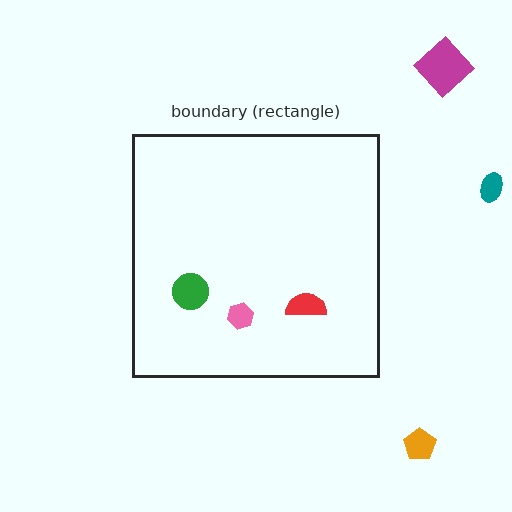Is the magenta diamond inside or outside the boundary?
Outside.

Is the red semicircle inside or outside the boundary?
Inside.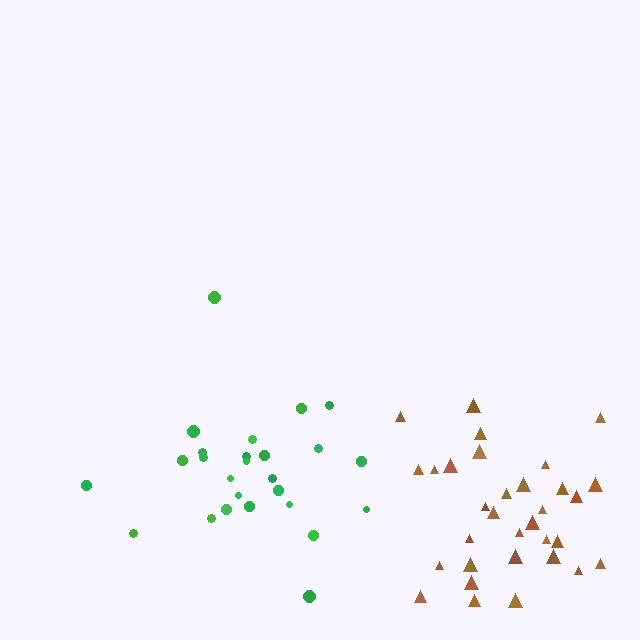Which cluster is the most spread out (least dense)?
Green.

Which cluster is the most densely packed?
Brown.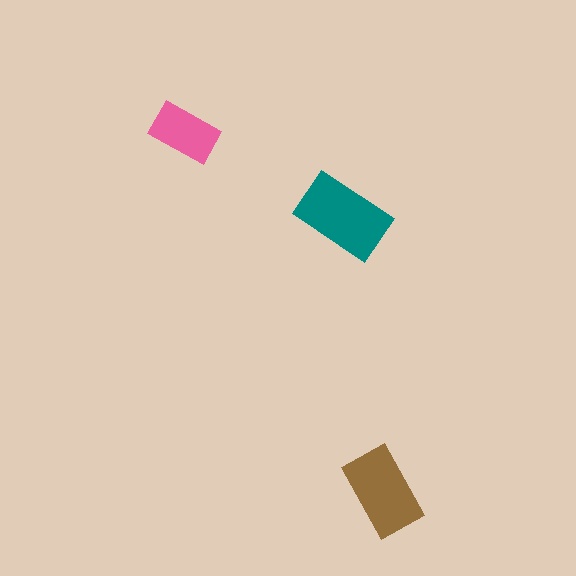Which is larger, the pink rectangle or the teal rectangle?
The teal one.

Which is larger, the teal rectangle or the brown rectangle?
The teal one.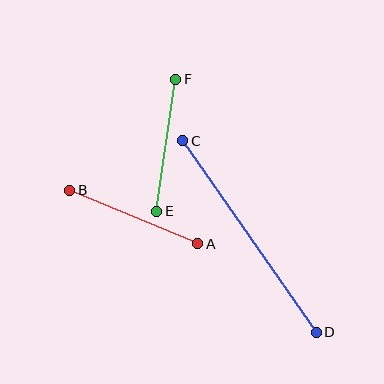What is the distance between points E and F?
The distance is approximately 133 pixels.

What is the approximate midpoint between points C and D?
The midpoint is at approximately (250, 236) pixels.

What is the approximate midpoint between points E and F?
The midpoint is at approximately (166, 145) pixels.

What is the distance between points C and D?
The distance is approximately 233 pixels.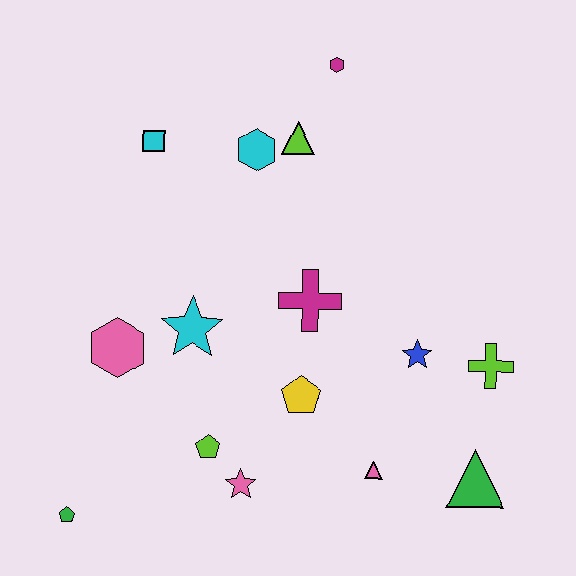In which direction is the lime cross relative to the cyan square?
The lime cross is to the right of the cyan square.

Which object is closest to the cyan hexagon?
The lime triangle is closest to the cyan hexagon.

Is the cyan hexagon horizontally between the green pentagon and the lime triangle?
Yes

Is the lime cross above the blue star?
No